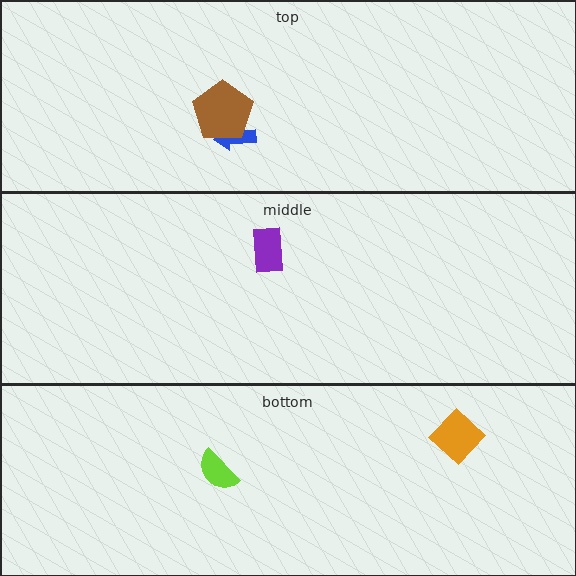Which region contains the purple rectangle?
The middle region.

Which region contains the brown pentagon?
The top region.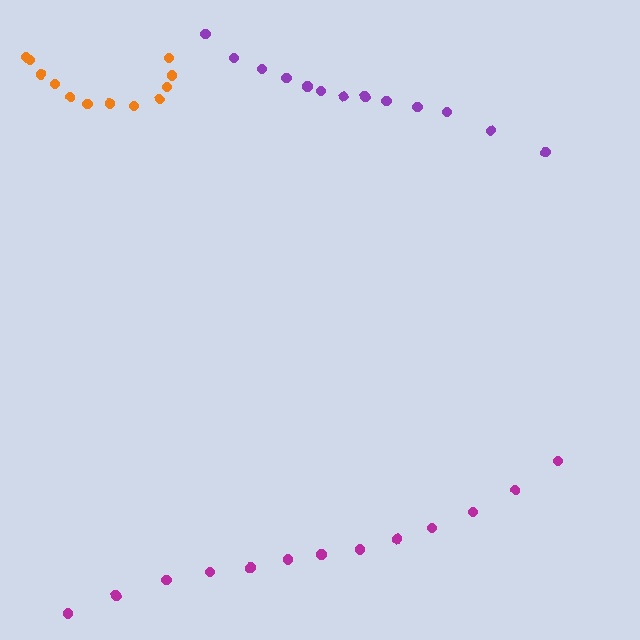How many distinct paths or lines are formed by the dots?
There are 3 distinct paths.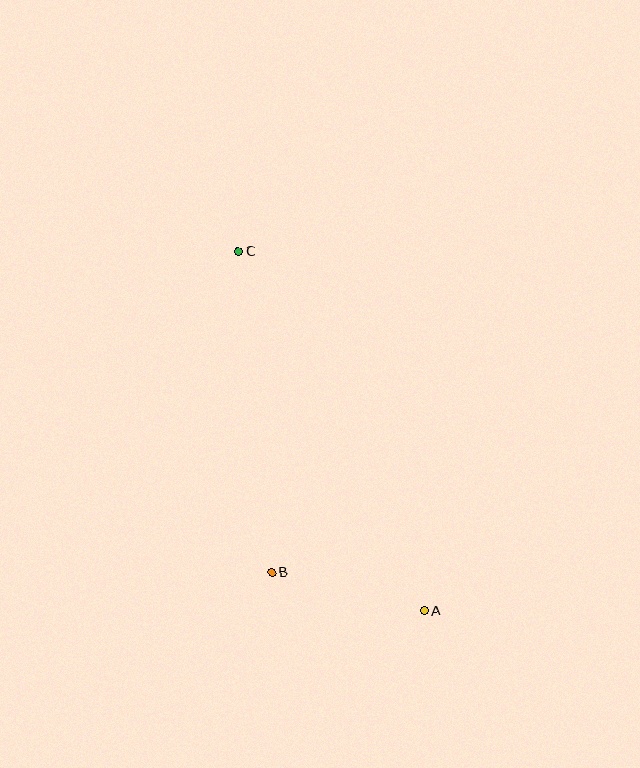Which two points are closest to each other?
Points A and B are closest to each other.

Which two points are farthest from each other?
Points A and C are farthest from each other.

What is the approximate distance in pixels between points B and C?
The distance between B and C is approximately 323 pixels.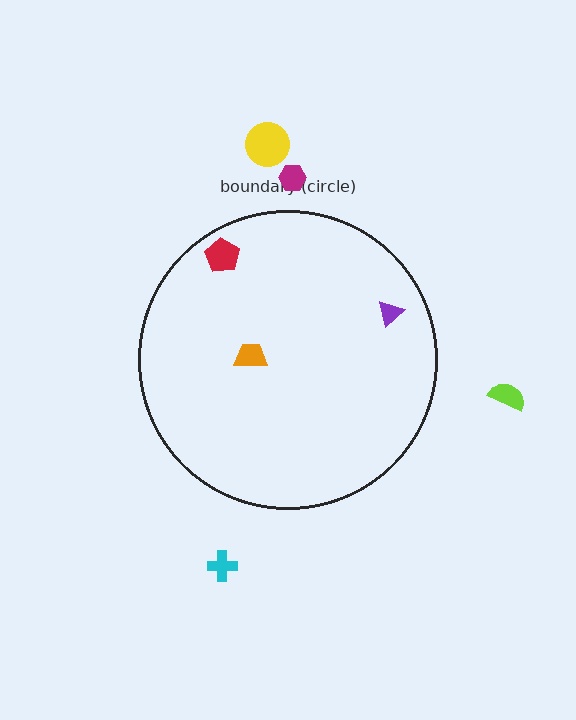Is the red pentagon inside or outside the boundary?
Inside.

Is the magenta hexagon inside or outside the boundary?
Outside.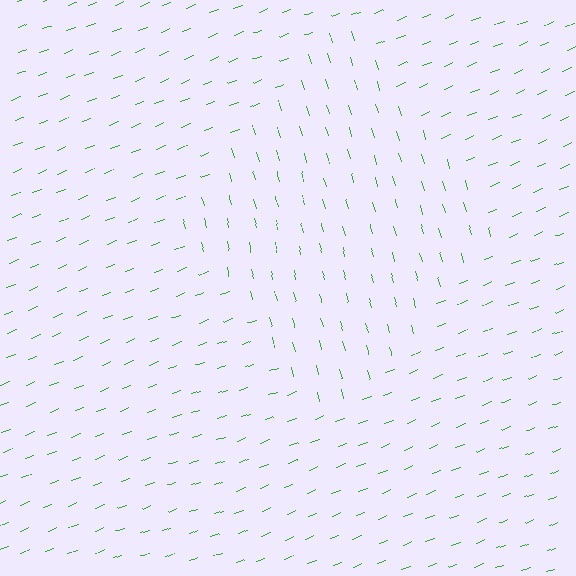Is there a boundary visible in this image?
Yes, there is a texture boundary formed by a change in line orientation.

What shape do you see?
I see a diamond.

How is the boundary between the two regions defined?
The boundary is defined purely by a change in line orientation (approximately 85 degrees difference). All lines are the same color and thickness.